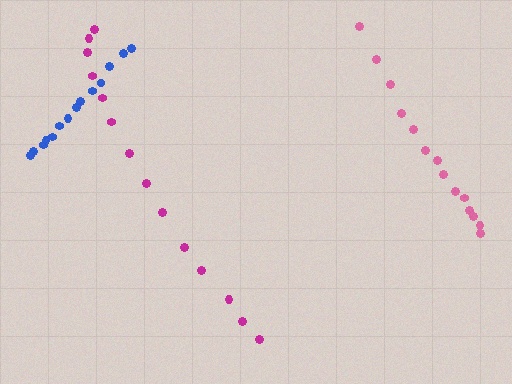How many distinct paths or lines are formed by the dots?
There are 3 distinct paths.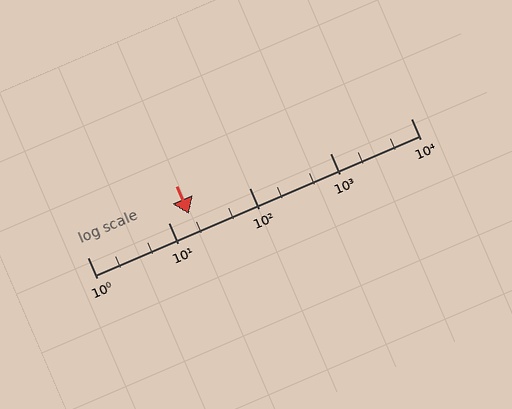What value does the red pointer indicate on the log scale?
The pointer indicates approximately 18.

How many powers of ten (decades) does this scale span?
The scale spans 4 decades, from 1 to 10000.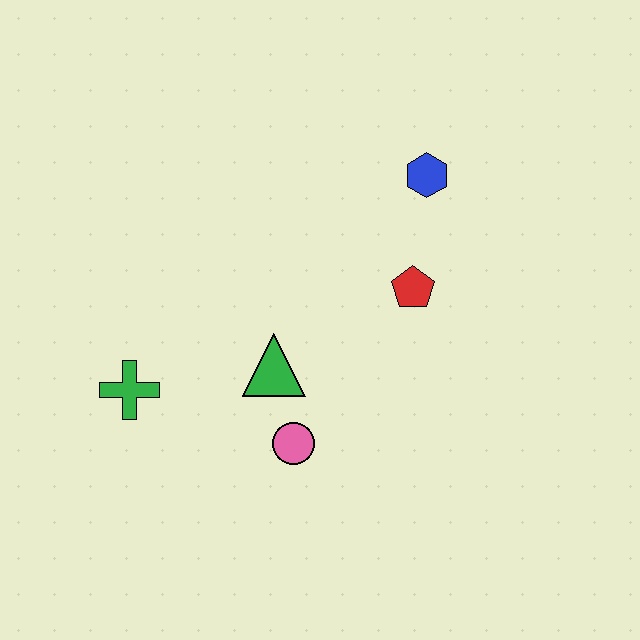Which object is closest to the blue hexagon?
The red pentagon is closest to the blue hexagon.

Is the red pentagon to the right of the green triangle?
Yes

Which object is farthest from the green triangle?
The blue hexagon is farthest from the green triangle.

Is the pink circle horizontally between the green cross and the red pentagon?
Yes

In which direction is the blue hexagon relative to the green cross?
The blue hexagon is to the right of the green cross.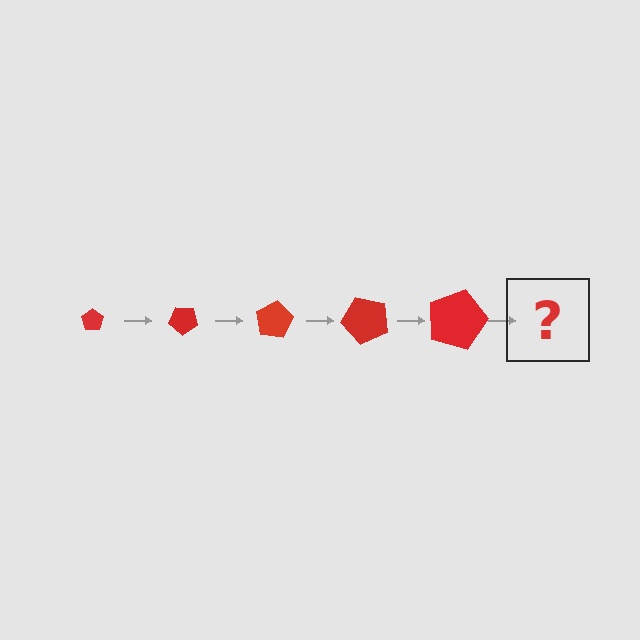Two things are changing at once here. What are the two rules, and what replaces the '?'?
The two rules are that the pentagon grows larger each step and it rotates 40 degrees each step. The '?' should be a pentagon, larger than the previous one and rotated 200 degrees from the start.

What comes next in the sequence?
The next element should be a pentagon, larger than the previous one and rotated 200 degrees from the start.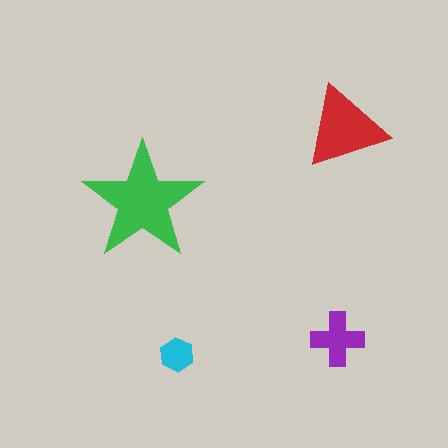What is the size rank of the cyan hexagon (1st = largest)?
4th.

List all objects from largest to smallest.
The green star, the red triangle, the purple cross, the cyan hexagon.